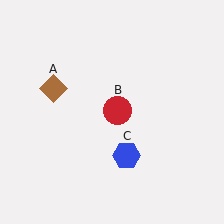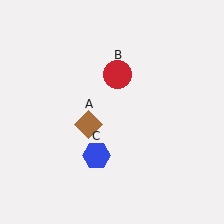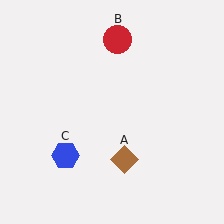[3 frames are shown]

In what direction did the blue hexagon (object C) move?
The blue hexagon (object C) moved left.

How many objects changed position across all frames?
3 objects changed position: brown diamond (object A), red circle (object B), blue hexagon (object C).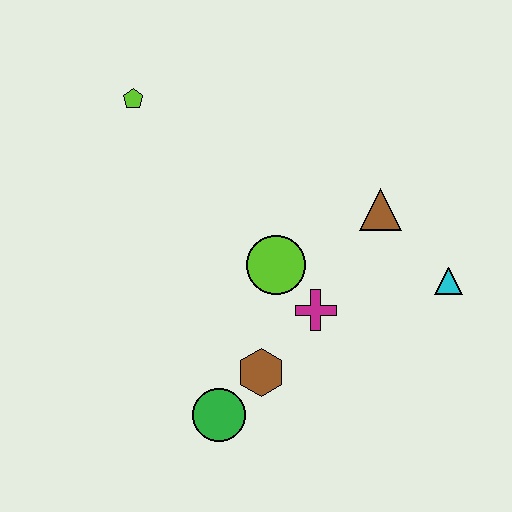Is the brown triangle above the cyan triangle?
Yes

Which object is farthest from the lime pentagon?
The cyan triangle is farthest from the lime pentagon.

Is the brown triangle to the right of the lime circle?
Yes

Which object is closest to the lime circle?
The magenta cross is closest to the lime circle.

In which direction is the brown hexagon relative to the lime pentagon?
The brown hexagon is below the lime pentagon.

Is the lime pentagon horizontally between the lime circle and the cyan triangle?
No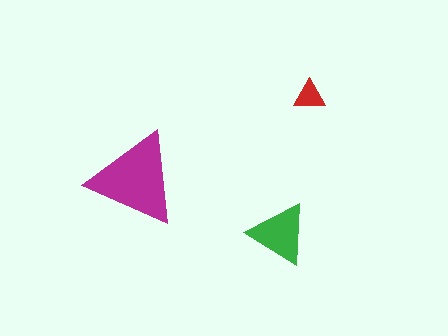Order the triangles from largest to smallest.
the magenta one, the green one, the red one.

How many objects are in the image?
There are 3 objects in the image.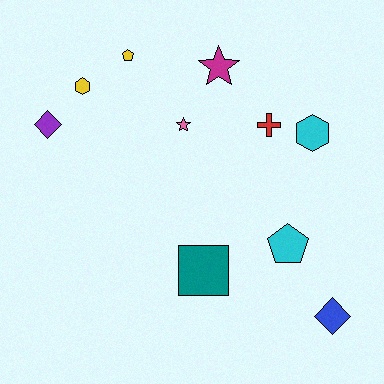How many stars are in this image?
There are 2 stars.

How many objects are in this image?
There are 10 objects.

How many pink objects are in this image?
There is 1 pink object.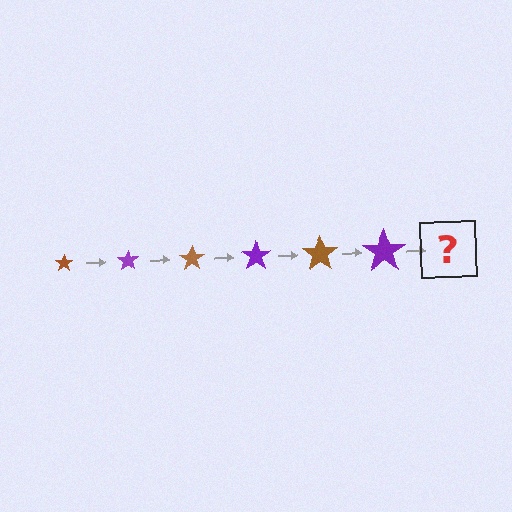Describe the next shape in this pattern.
It should be a brown star, larger than the previous one.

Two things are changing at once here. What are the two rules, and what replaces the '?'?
The two rules are that the star grows larger each step and the color cycles through brown and purple. The '?' should be a brown star, larger than the previous one.